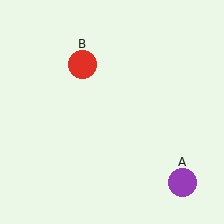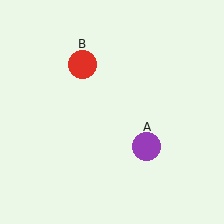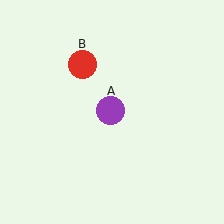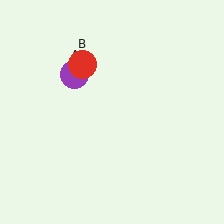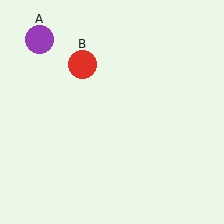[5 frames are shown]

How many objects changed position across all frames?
1 object changed position: purple circle (object A).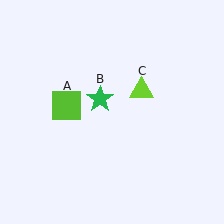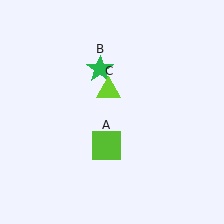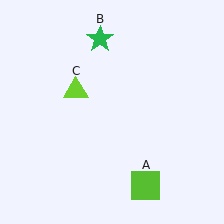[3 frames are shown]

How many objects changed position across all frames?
3 objects changed position: lime square (object A), green star (object B), lime triangle (object C).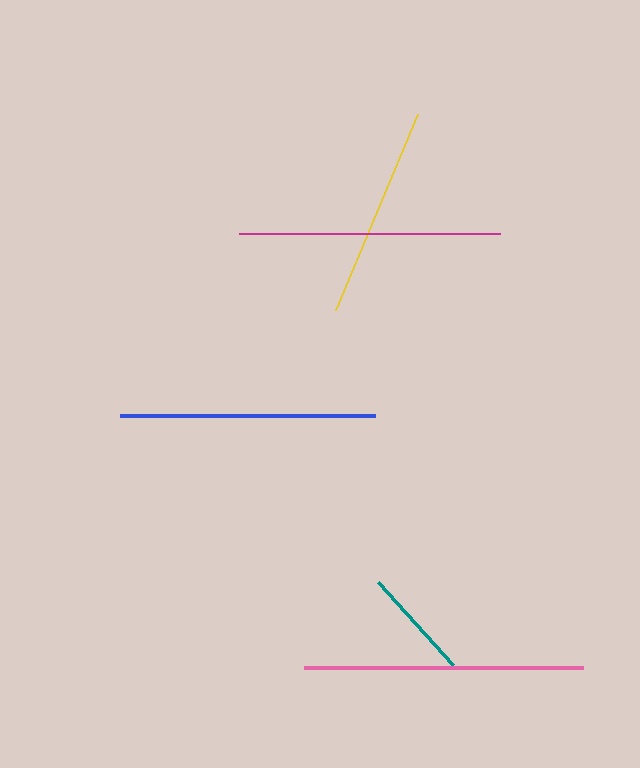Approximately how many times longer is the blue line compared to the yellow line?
The blue line is approximately 1.2 times the length of the yellow line.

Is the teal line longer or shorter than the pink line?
The pink line is longer than the teal line.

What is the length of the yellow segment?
The yellow segment is approximately 212 pixels long.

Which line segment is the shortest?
The teal line is the shortest at approximately 111 pixels.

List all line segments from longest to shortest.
From longest to shortest: pink, magenta, blue, yellow, teal.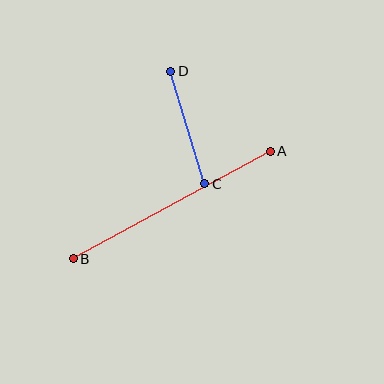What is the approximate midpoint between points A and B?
The midpoint is at approximately (172, 205) pixels.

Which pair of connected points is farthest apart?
Points A and B are farthest apart.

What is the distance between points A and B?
The distance is approximately 224 pixels.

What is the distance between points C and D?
The distance is approximately 117 pixels.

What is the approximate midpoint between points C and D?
The midpoint is at approximately (188, 128) pixels.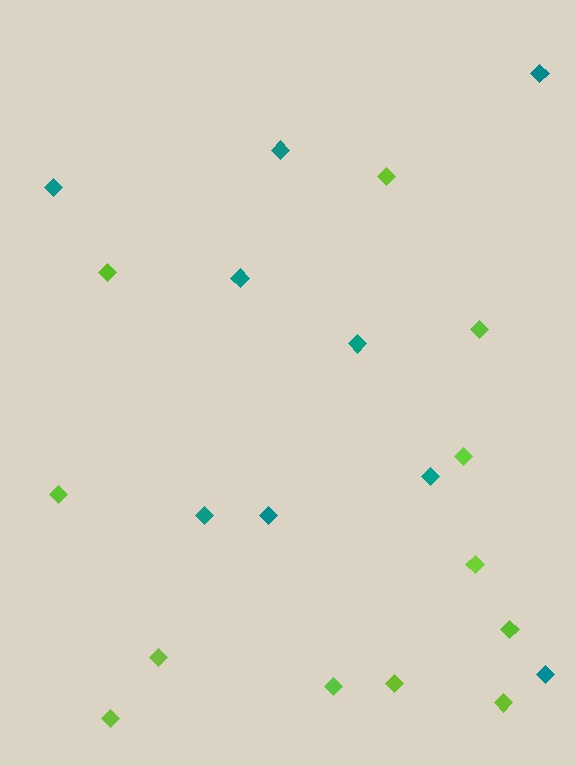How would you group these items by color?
There are 2 groups: one group of lime diamonds (12) and one group of teal diamonds (9).